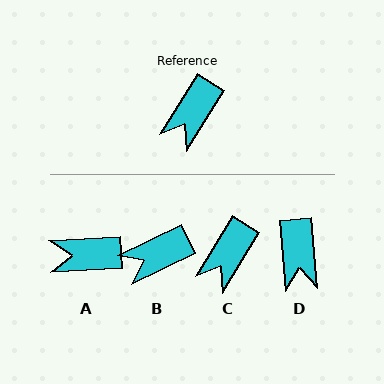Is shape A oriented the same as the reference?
No, it is off by about 55 degrees.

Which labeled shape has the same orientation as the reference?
C.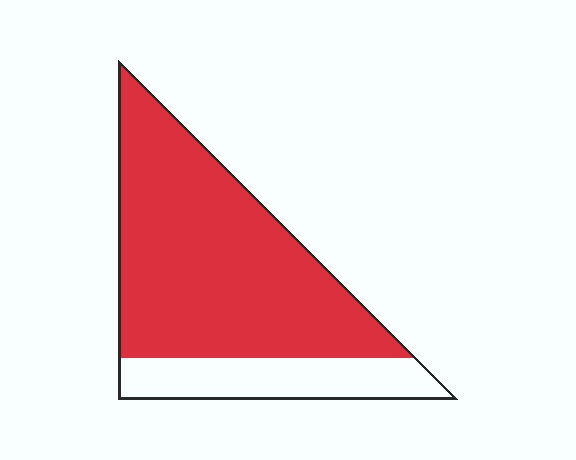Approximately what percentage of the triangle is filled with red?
Approximately 75%.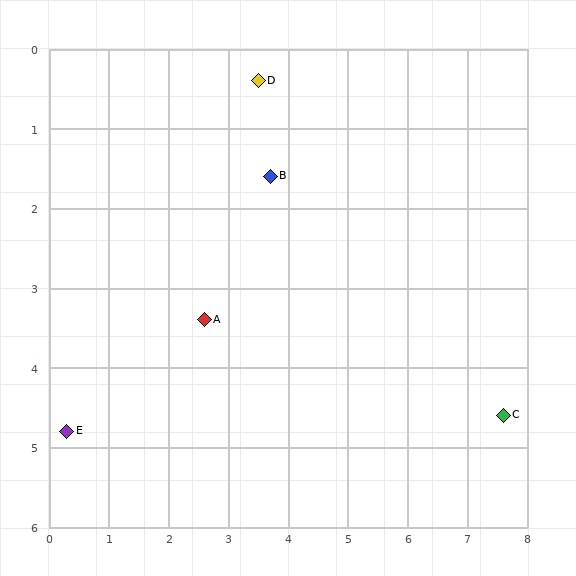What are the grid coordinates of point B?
Point B is at approximately (3.7, 1.6).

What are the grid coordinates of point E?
Point E is at approximately (0.3, 4.8).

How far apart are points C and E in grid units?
Points C and E are about 7.3 grid units apart.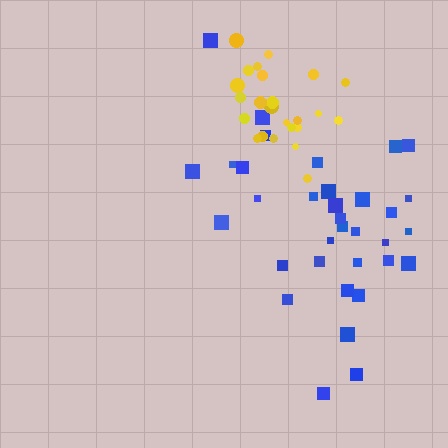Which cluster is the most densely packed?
Yellow.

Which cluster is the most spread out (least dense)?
Blue.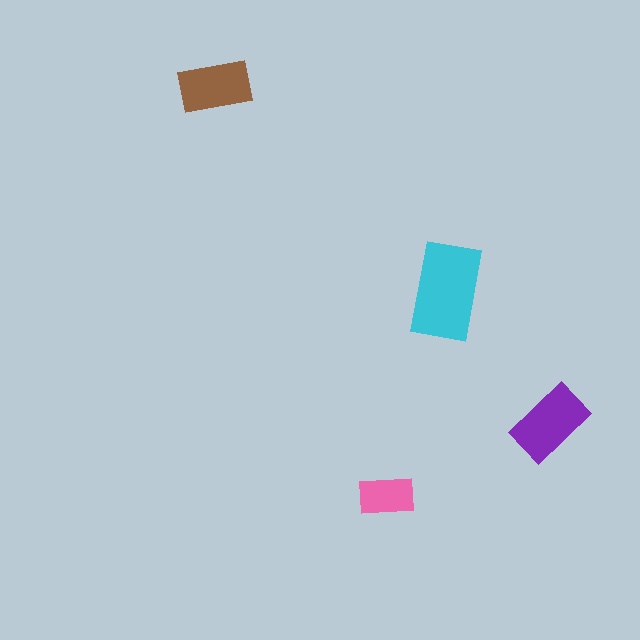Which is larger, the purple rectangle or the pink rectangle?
The purple one.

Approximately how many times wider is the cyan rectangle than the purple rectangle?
About 1.5 times wider.